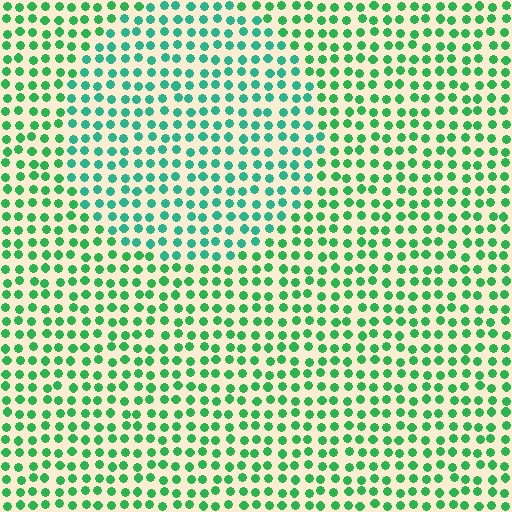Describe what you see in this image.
The image is filled with small green elements in a uniform arrangement. A circle-shaped region is visible where the elements are tinted to a slightly different hue, forming a subtle color boundary.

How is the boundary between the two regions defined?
The boundary is defined purely by a slight shift in hue (about 28 degrees). Spacing, size, and orientation are identical on both sides.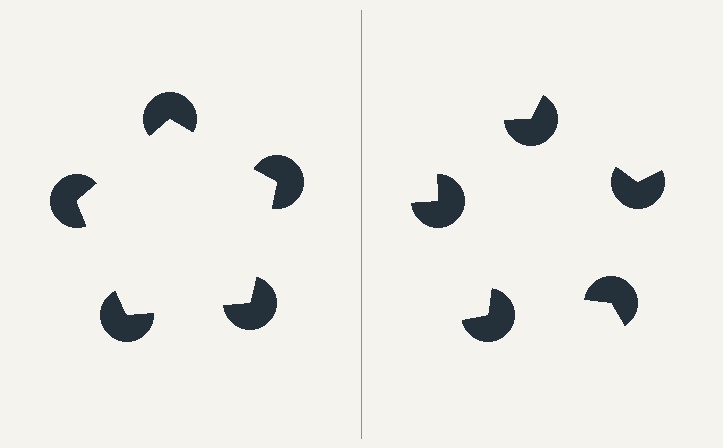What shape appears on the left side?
An illusory pentagon.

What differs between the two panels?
The pac-man discs are positioned identically on both sides; only the wedge orientations differ. On the left they align to a pentagon; on the right they are misaligned.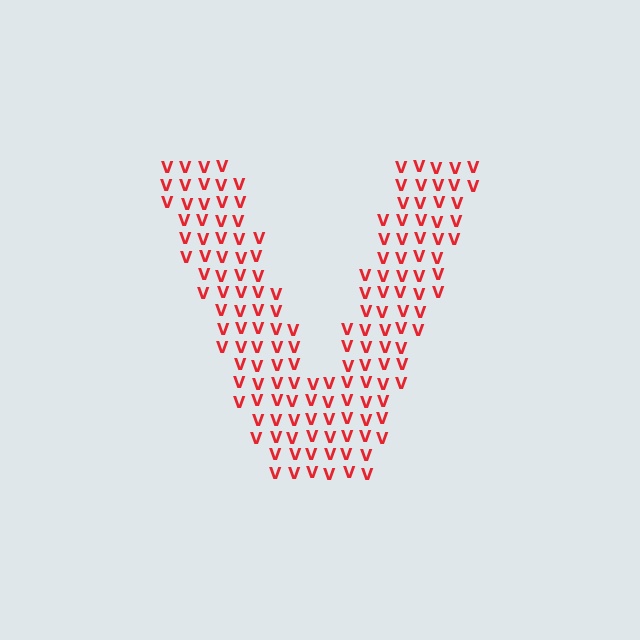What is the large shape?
The large shape is the letter V.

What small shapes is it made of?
It is made of small letter V's.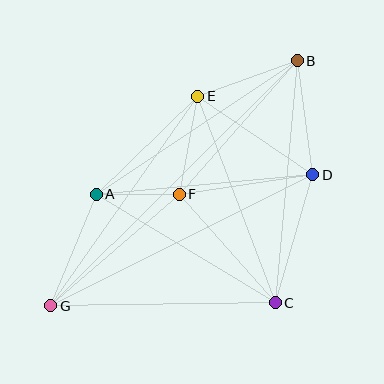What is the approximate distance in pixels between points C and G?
The distance between C and G is approximately 225 pixels.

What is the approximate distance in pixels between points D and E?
The distance between D and E is approximately 139 pixels.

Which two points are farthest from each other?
Points B and G are farthest from each other.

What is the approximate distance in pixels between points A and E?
The distance between A and E is approximately 141 pixels.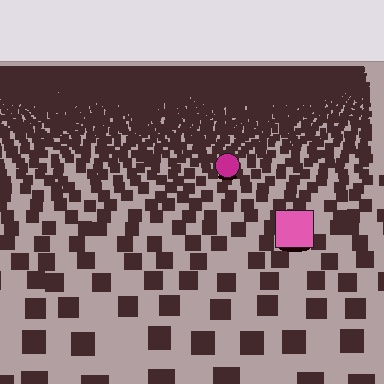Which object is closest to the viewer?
The pink square is closest. The texture marks near it are larger and more spread out.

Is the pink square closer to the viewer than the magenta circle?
Yes. The pink square is closer — you can tell from the texture gradient: the ground texture is coarser near it.